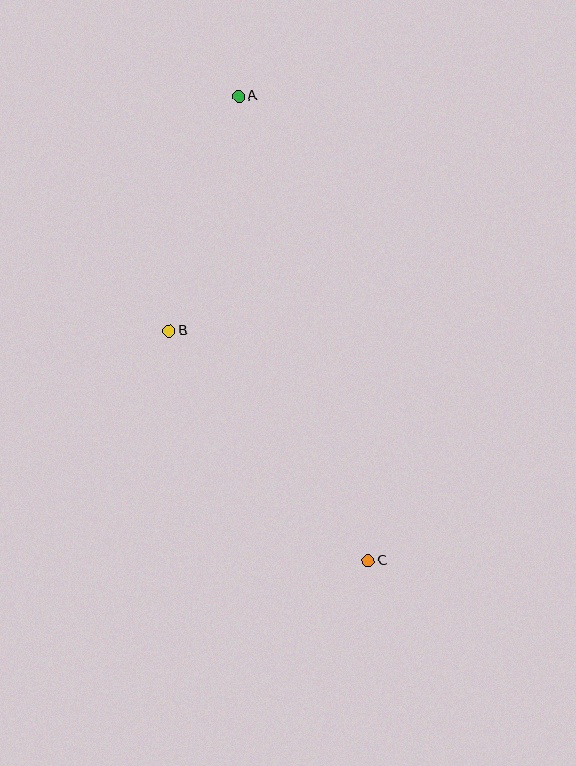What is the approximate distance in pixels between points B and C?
The distance between B and C is approximately 304 pixels.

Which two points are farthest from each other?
Points A and C are farthest from each other.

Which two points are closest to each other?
Points A and B are closest to each other.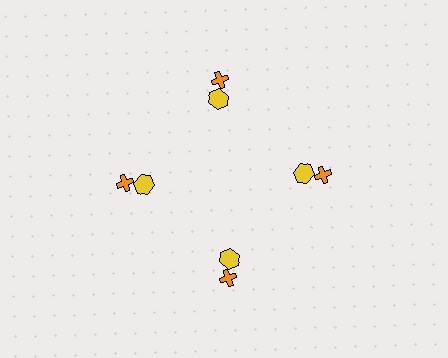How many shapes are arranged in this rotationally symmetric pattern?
There are 8 shapes, arranged in 4 groups of 2.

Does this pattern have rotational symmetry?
Yes, this pattern has 4-fold rotational symmetry. It looks the same after rotating 90 degrees around the center.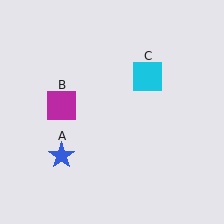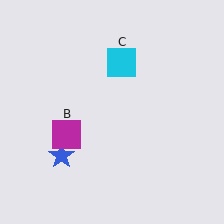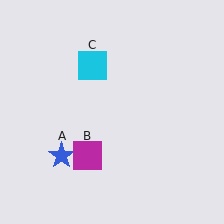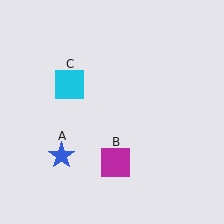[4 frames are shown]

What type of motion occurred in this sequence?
The magenta square (object B), cyan square (object C) rotated counterclockwise around the center of the scene.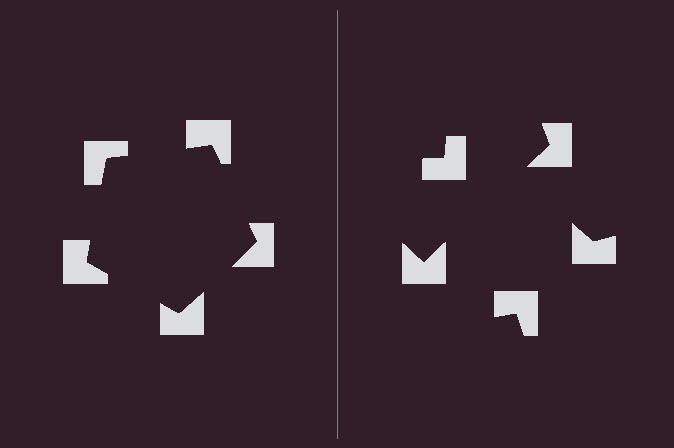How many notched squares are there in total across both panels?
10 — 5 on each side.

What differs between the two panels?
The notched squares are positioned identically on both sides; only the wedge orientations differ. On the left they align to a pentagon; on the right they are misaligned.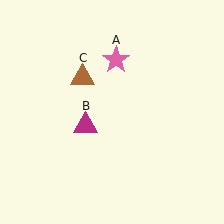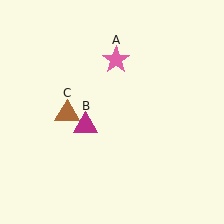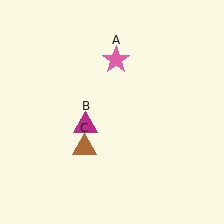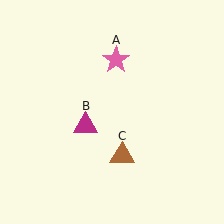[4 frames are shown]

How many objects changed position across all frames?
1 object changed position: brown triangle (object C).